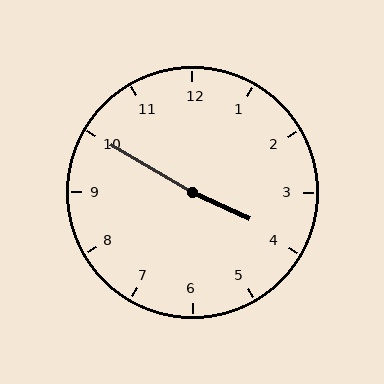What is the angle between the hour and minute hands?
Approximately 175 degrees.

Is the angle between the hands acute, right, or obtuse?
It is obtuse.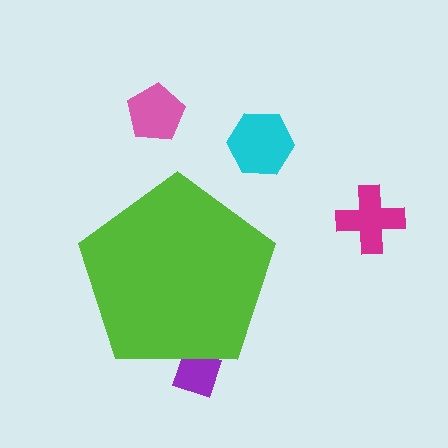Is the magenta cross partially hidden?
No, the magenta cross is fully visible.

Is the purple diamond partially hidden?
Yes, the purple diamond is partially hidden behind the lime pentagon.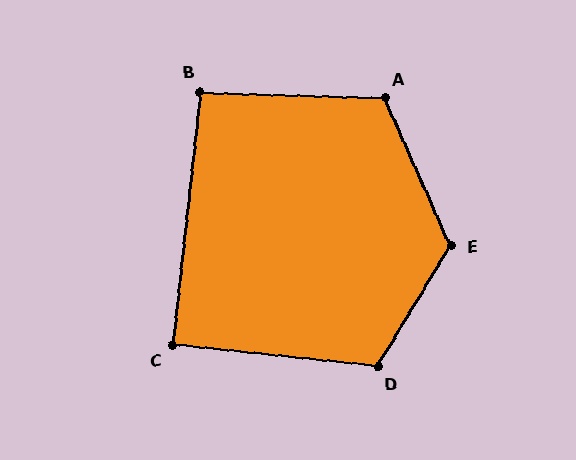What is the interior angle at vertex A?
Approximately 116 degrees (obtuse).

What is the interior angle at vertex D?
Approximately 115 degrees (obtuse).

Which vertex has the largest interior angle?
E, at approximately 125 degrees.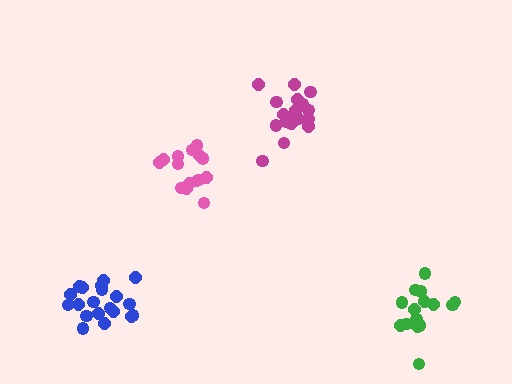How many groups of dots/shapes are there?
There are 4 groups.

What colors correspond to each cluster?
The clusters are colored: magenta, blue, green, pink.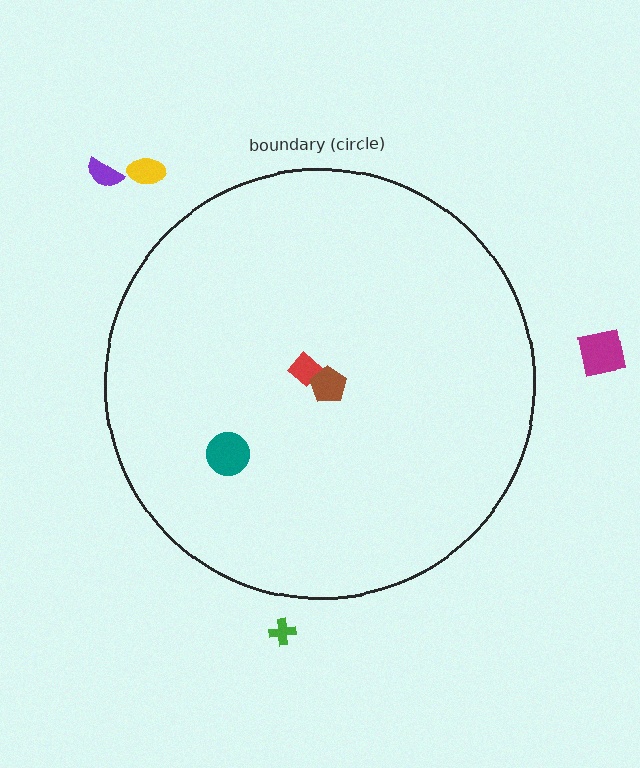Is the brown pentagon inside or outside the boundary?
Inside.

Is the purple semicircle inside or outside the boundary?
Outside.